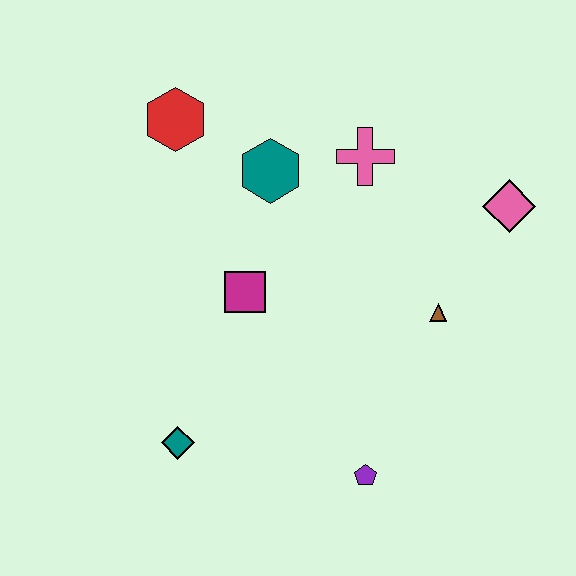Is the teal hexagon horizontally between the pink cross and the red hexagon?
Yes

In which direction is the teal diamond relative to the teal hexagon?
The teal diamond is below the teal hexagon.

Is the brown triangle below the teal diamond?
No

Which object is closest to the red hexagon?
The teal hexagon is closest to the red hexagon.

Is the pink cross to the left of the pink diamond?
Yes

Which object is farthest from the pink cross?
The teal diamond is farthest from the pink cross.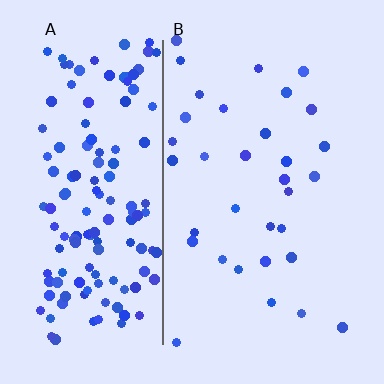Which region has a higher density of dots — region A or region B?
A (the left).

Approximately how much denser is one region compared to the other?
Approximately 4.5× — region A over region B.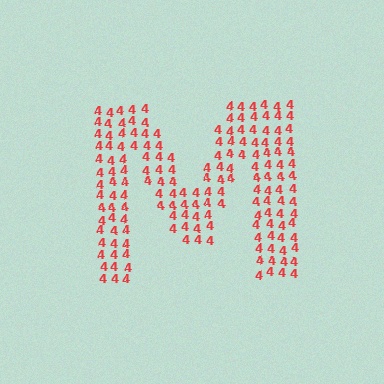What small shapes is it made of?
It is made of small digit 4's.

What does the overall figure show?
The overall figure shows the letter M.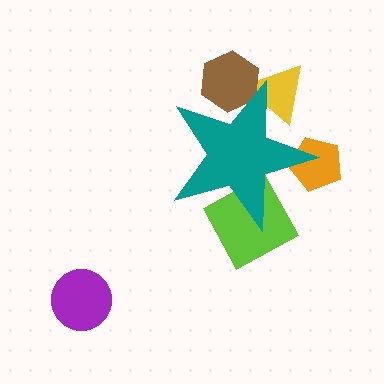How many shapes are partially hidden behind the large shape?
4 shapes are partially hidden.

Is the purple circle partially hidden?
No, the purple circle is fully visible.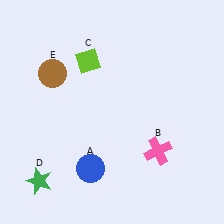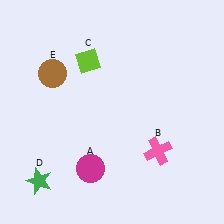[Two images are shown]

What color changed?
The circle (A) changed from blue in Image 1 to magenta in Image 2.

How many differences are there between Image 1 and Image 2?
There is 1 difference between the two images.